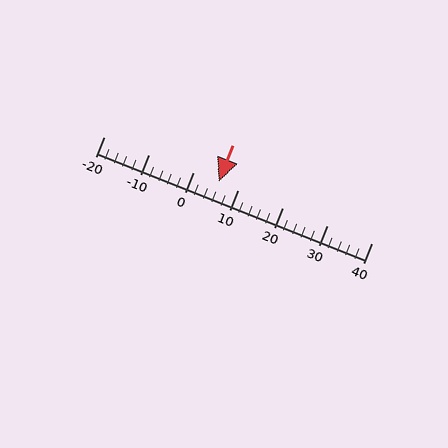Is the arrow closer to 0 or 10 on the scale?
The arrow is closer to 10.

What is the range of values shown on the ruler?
The ruler shows values from -20 to 40.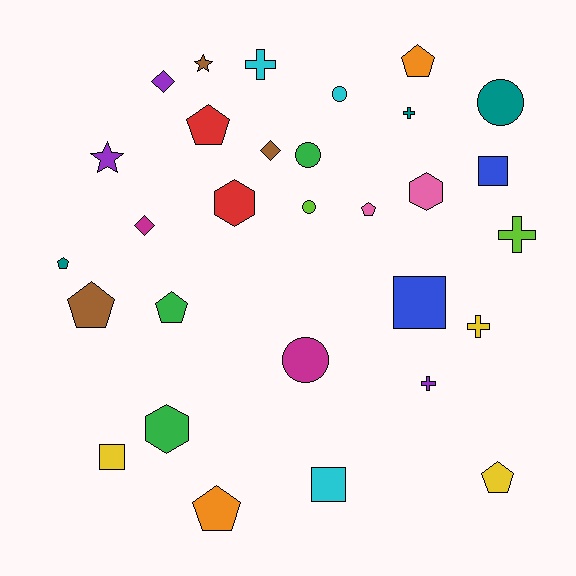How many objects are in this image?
There are 30 objects.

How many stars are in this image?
There are 2 stars.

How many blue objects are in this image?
There are 2 blue objects.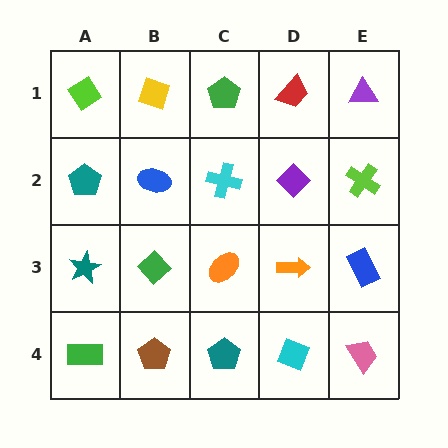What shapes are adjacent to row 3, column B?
A blue ellipse (row 2, column B), a brown pentagon (row 4, column B), a teal star (row 3, column A), an orange ellipse (row 3, column C).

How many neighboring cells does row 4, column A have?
2.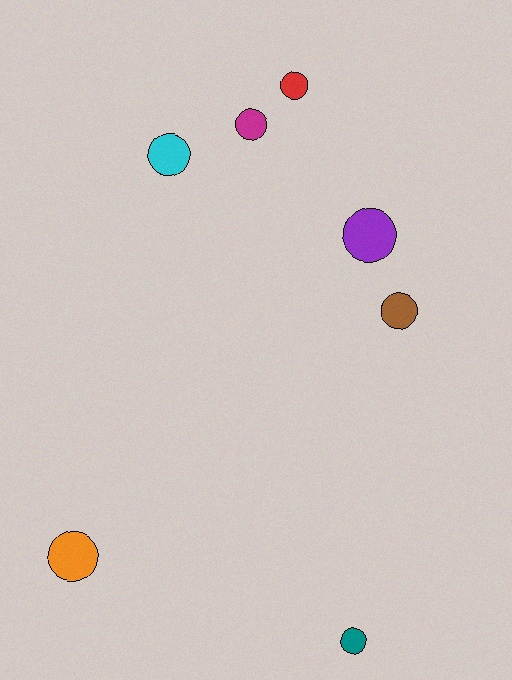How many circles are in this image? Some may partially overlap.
There are 7 circles.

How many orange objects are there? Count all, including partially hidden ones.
There is 1 orange object.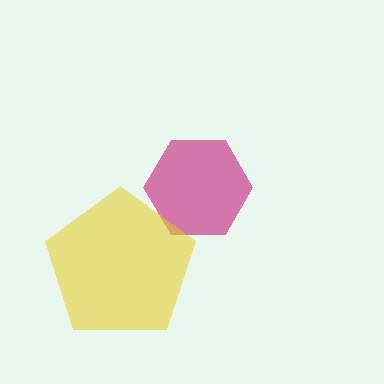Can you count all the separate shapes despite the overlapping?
Yes, there are 2 separate shapes.